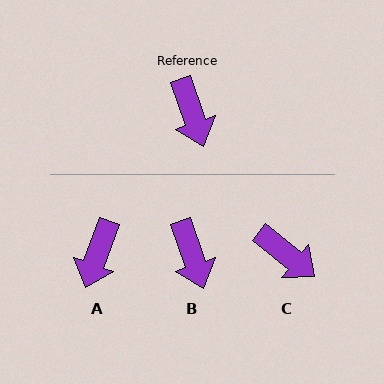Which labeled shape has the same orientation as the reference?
B.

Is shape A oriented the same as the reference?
No, it is off by about 38 degrees.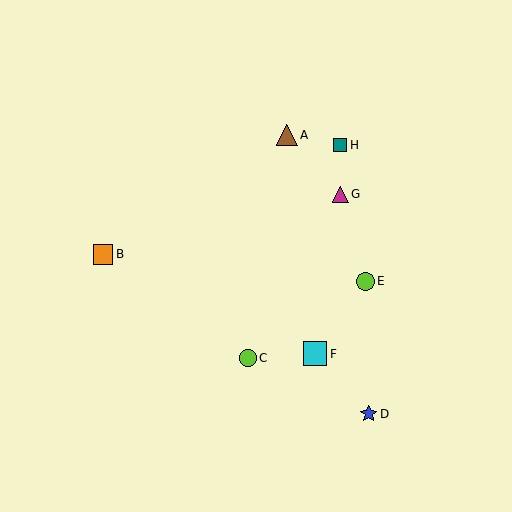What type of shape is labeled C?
Shape C is a lime circle.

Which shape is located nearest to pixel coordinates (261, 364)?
The lime circle (labeled C) at (248, 358) is nearest to that location.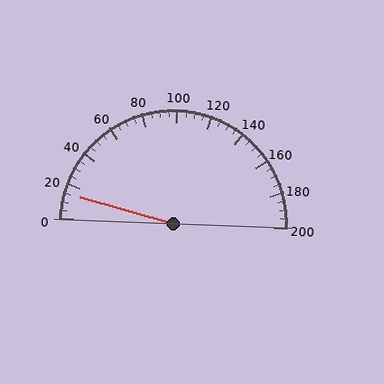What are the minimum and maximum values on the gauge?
The gauge ranges from 0 to 200.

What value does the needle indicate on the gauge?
The needle indicates approximately 15.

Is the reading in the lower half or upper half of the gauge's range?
The reading is in the lower half of the range (0 to 200).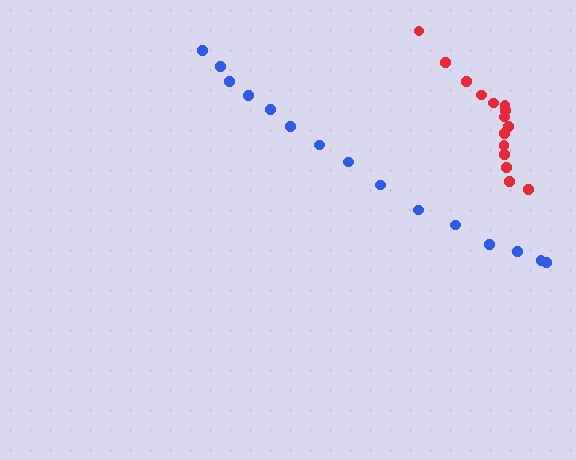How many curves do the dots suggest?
There are 2 distinct paths.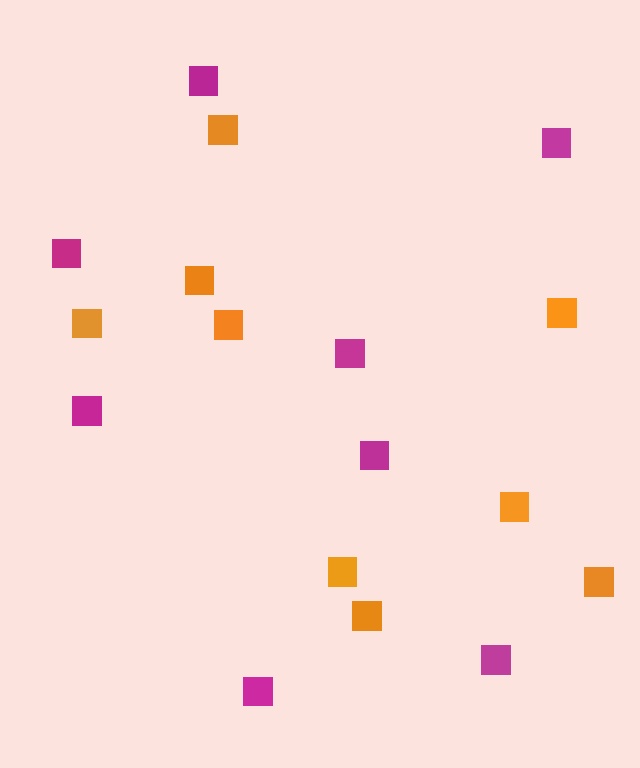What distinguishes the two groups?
There are 2 groups: one group of magenta squares (8) and one group of orange squares (9).